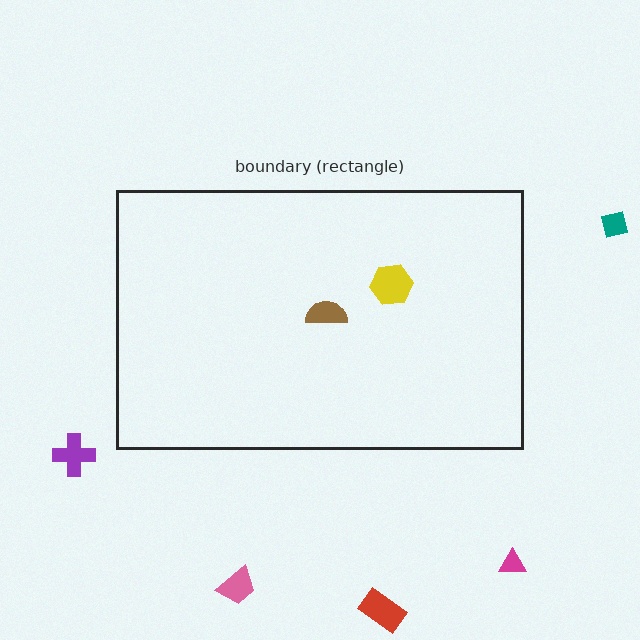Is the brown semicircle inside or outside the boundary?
Inside.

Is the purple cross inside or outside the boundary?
Outside.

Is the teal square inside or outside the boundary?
Outside.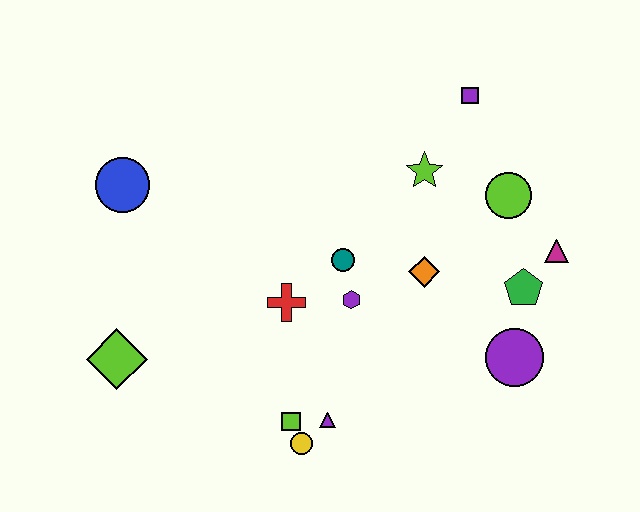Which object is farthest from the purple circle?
The blue circle is farthest from the purple circle.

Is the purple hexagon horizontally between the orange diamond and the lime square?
Yes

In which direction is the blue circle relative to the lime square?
The blue circle is above the lime square.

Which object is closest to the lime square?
The yellow circle is closest to the lime square.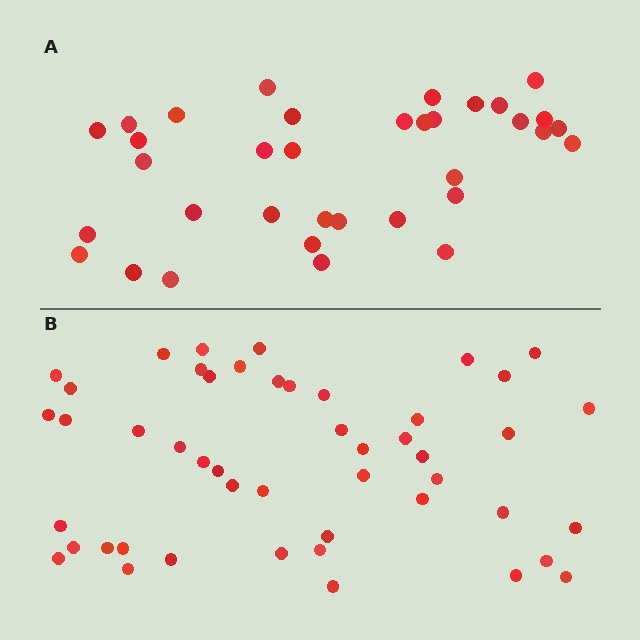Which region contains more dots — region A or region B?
Region B (the bottom region) has more dots.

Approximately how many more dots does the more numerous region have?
Region B has approximately 15 more dots than region A.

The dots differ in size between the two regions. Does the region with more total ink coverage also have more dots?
No. Region A has more total ink coverage because its dots are larger, but region B actually contains more individual dots. Total area can be misleading — the number of items is what matters here.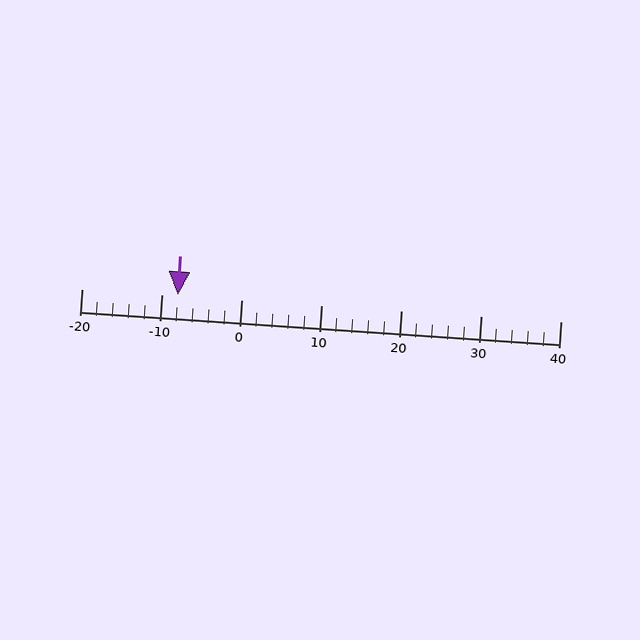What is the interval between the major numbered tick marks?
The major tick marks are spaced 10 units apart.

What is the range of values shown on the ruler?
The ruler shows values from -20 to 40.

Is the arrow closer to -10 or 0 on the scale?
The arrow is closer to -10.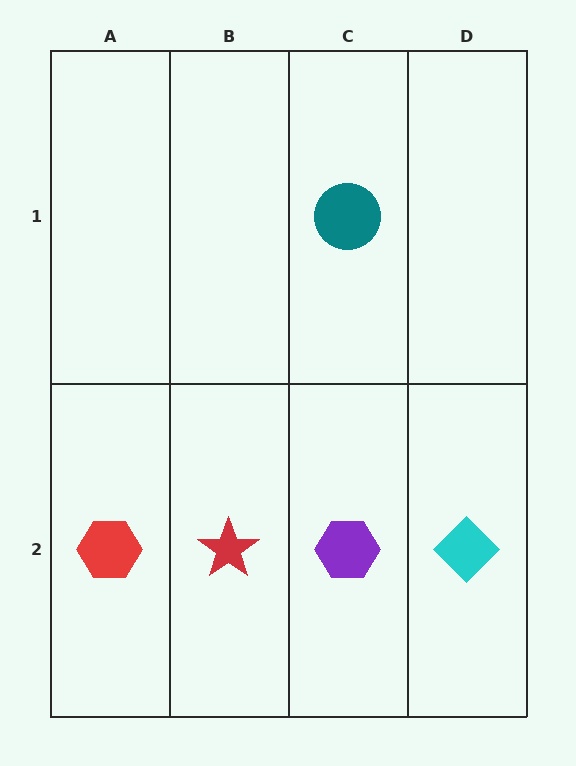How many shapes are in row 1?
1 shape.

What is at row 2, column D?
A cyan diamond.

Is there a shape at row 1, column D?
No, that cell is empty.